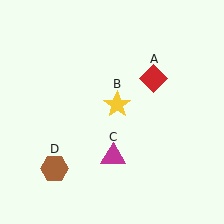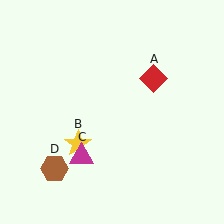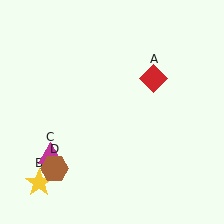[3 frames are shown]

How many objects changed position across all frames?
2 objects changed position: yellow star (object B), magenta triangle (object C).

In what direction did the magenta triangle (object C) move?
The magenta triangle (object C) moved left.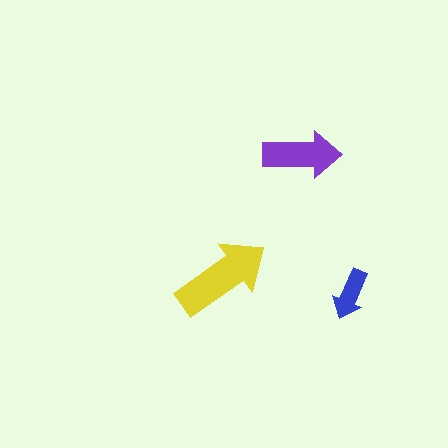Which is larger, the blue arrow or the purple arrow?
The purple one.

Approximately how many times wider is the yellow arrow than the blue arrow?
About 2 times wider.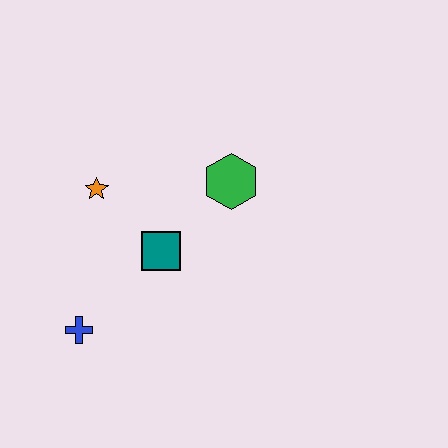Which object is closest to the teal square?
The orange star is closest to the teal square.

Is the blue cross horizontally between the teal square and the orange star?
No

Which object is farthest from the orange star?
The blue cross is farthest from the orange star.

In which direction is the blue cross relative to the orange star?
The blue cross is below the orange star.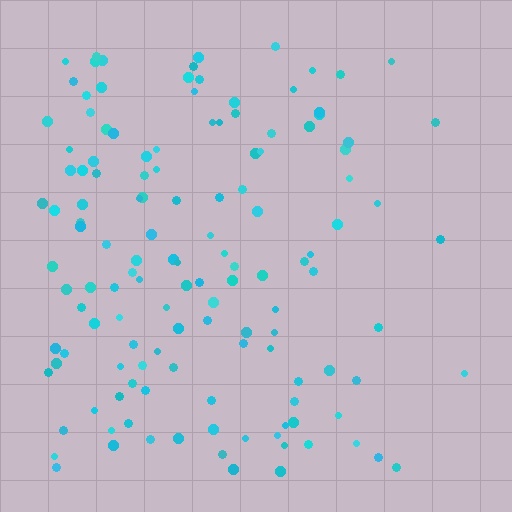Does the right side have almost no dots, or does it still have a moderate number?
Still a moderate number, just noticeably fewer than the left.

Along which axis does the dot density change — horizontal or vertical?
Horizontal.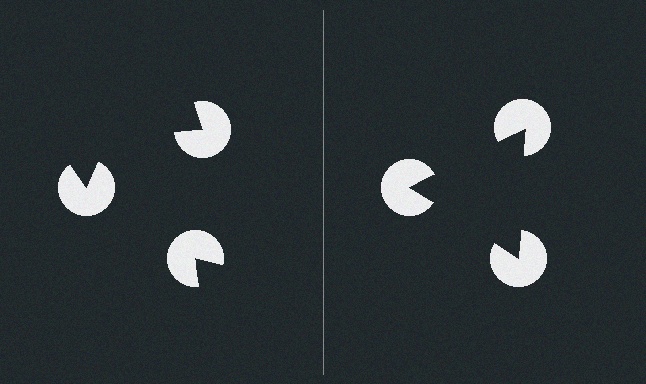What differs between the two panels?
The pac-man discs are positioned identically on both sides; only the wedge orientations differ. On the right they align to a triangle; on the left they are misaligned.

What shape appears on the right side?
An illusory triangle.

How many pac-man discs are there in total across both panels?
6 — 3 on each side.